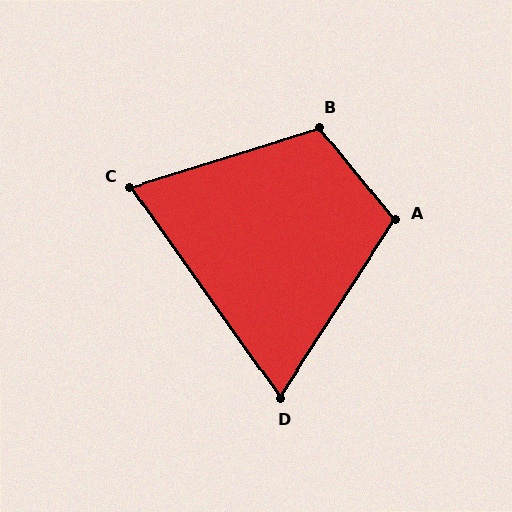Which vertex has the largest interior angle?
B, at approximately 112 degrees.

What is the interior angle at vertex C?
Approximately 72 degrees (acute).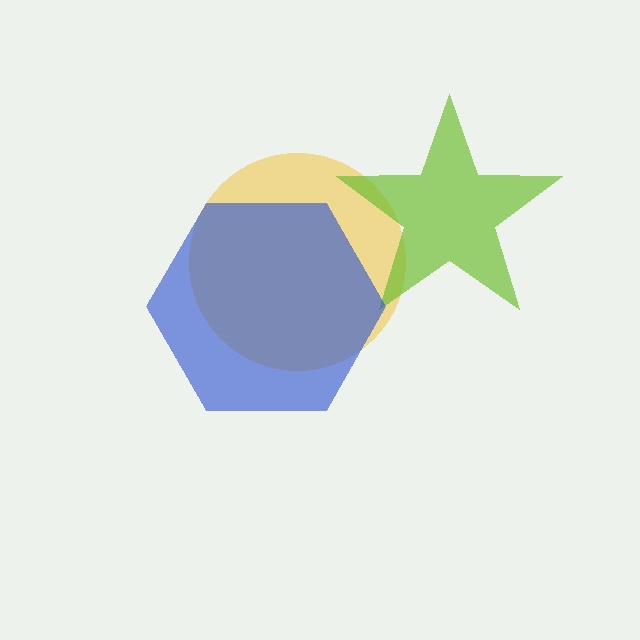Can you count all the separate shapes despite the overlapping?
Yes, there are 3 separate shapes.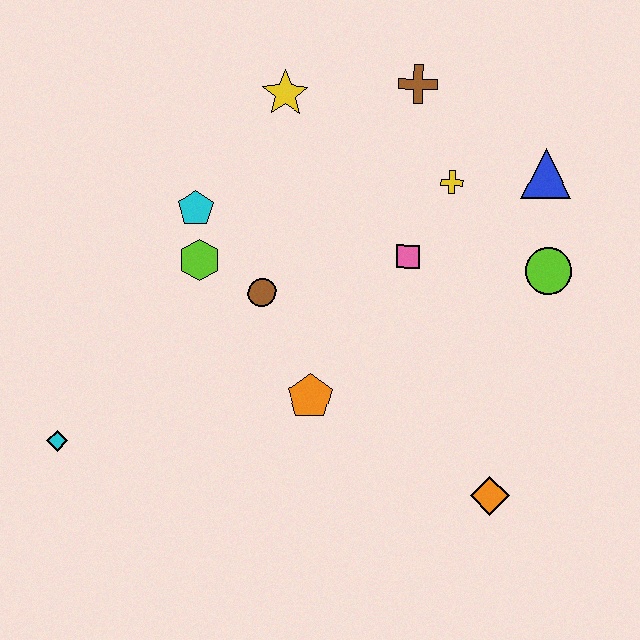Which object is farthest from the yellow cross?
The cyan diamond is farthest from the yellow cross.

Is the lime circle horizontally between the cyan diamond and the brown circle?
No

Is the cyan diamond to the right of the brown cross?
No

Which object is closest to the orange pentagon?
The brown circle is closest to the orange pentagon.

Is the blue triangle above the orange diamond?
Yes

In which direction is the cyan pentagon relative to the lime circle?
The cyan pentagon is to the left of the lime circle.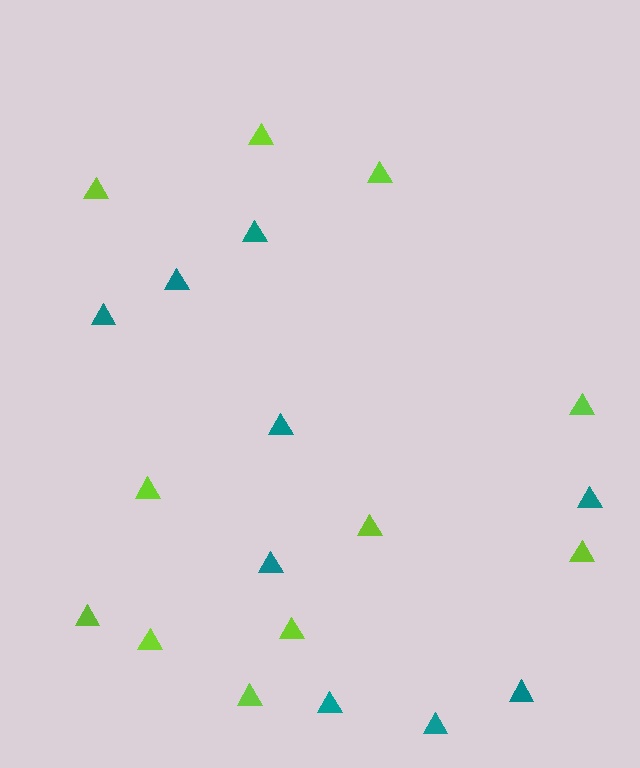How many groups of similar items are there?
There are 2 groups: one group of lime triangles (11) and one group of teal triangles (9).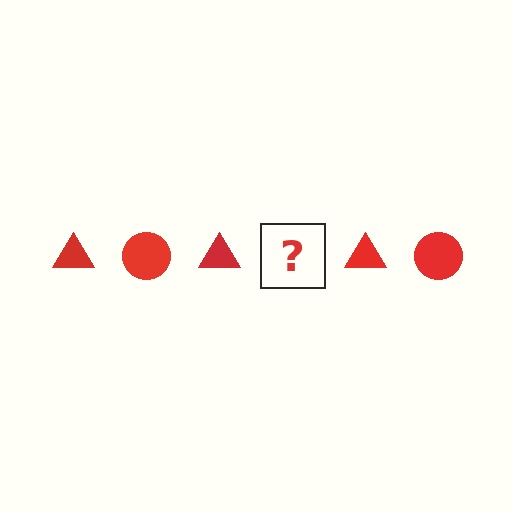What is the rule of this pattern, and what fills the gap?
The rule is that the pattern cycles through triangle, circle shapes in red. The gap should be filled with a red circle.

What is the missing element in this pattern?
The missing element is a red circle.